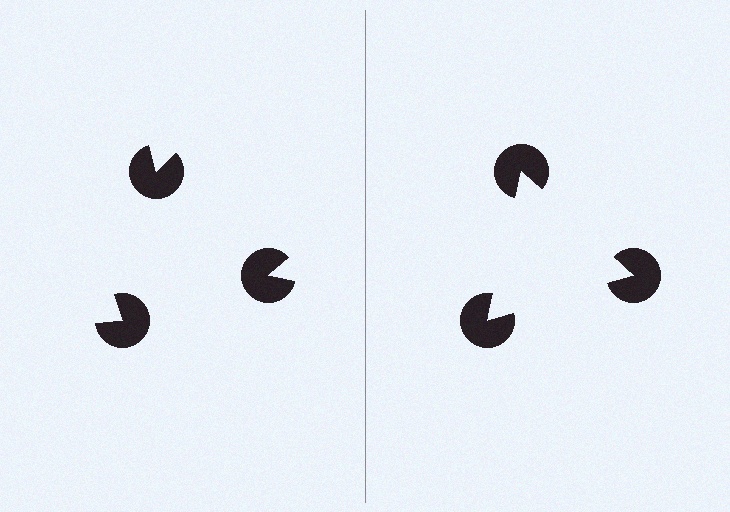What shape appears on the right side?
An illusory triangle.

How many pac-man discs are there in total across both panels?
6 — 3 on each side.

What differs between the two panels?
The pac-man discs are positioned identically on both sides; only the wedge orientations differ. On the right they align to a triangle; on the left they are misaligned.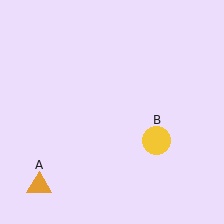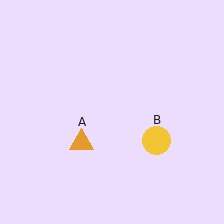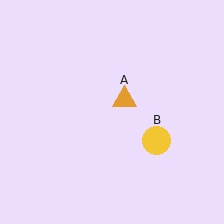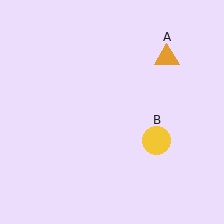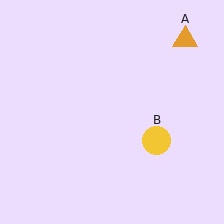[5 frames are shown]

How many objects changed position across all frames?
1 object changed position: orange triangle (object A).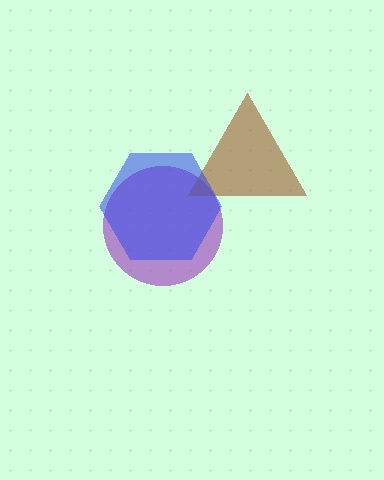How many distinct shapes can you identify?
There are 3 distinct shapes: a purple circle, a brown triangle, a blue hexagon.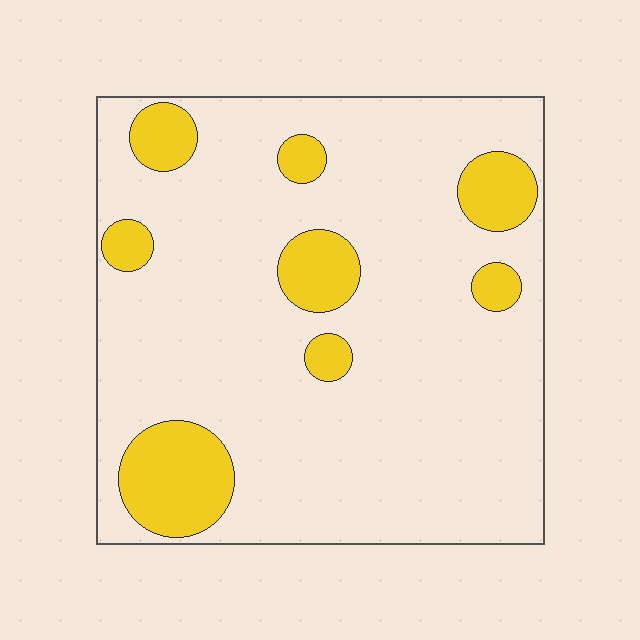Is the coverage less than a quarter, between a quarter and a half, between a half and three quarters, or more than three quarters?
Less than a quarter.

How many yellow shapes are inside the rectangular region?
8.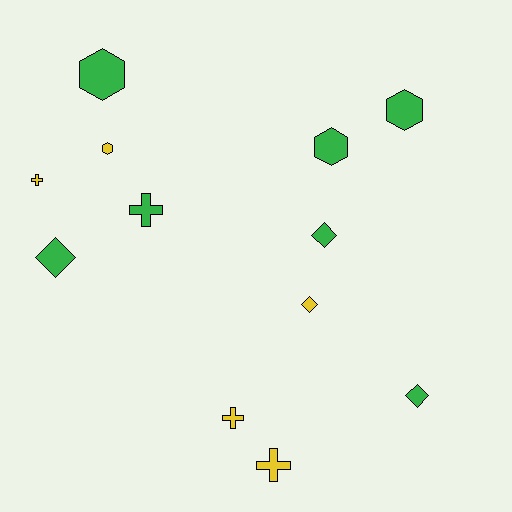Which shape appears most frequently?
Cross, with 4 objects.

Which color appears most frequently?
Green, with 7 objects.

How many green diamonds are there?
There are 3 green diamonds.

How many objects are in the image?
There are 12 objects.